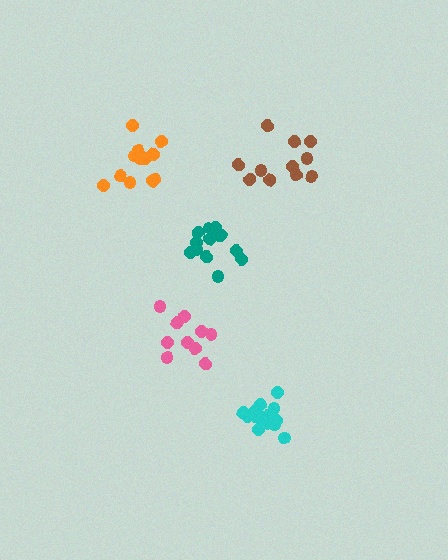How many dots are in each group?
Group 1: 13 dots, Group 2: 10 dots, Group 3: 14 dots, Group 4: 11 dots, Group 5: 13 dots (61 total).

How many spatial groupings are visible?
There are 5 spatial groupings.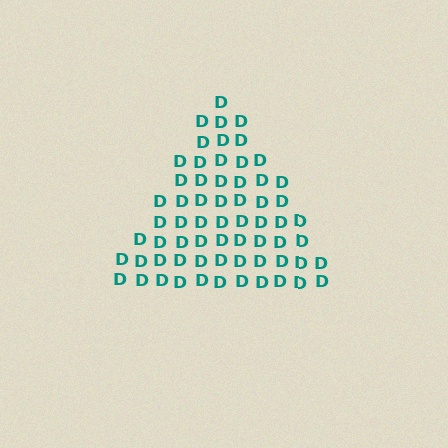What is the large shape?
The large shape is a triangle.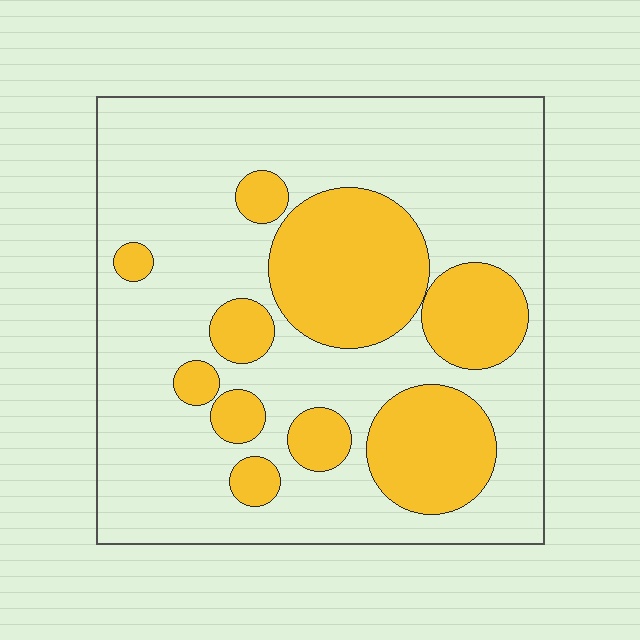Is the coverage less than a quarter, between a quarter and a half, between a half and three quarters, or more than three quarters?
Between a quarter and a half.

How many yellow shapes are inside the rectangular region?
10.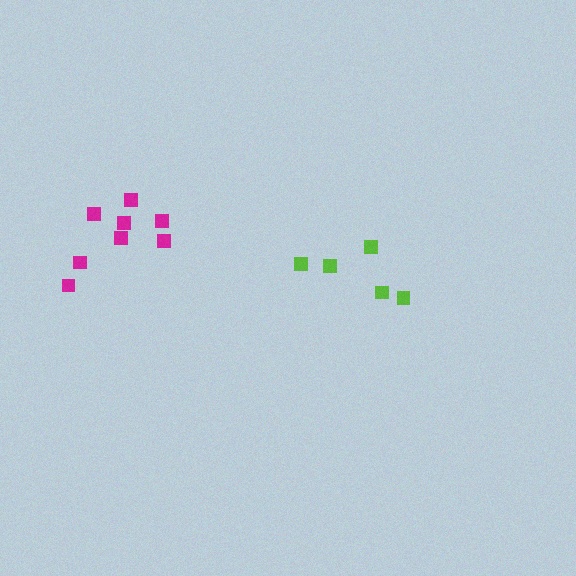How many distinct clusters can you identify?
There are 2 distinct clusters.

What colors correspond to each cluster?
The clusters are colored: lime, magenta.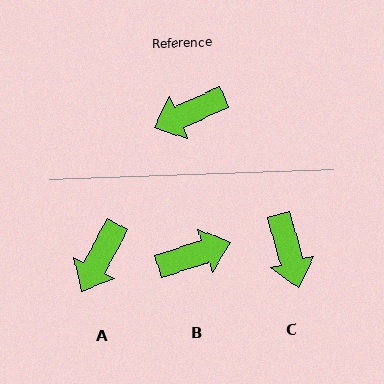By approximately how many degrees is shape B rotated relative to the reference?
Approximately 174 degrees counter-clockwise.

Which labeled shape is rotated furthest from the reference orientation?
B, about 174 degrees away.